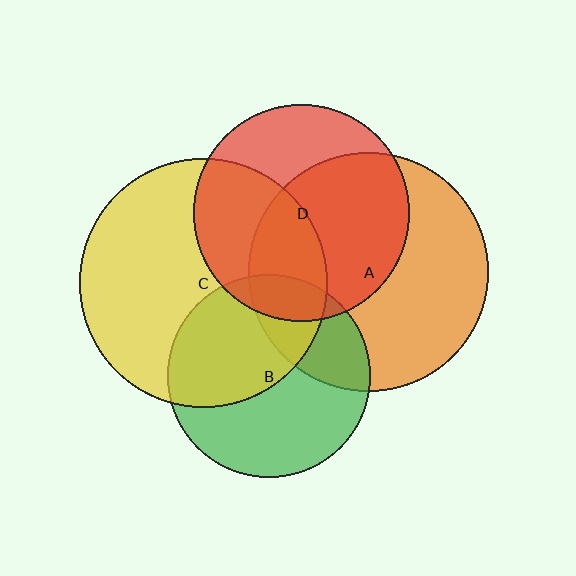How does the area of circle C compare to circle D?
Approximately 1.3 times.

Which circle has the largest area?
Circle C (yellow).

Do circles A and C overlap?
Yes.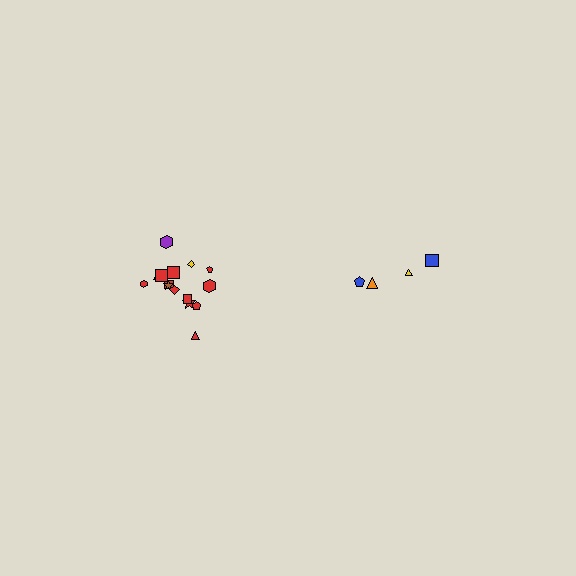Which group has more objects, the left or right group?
The left group.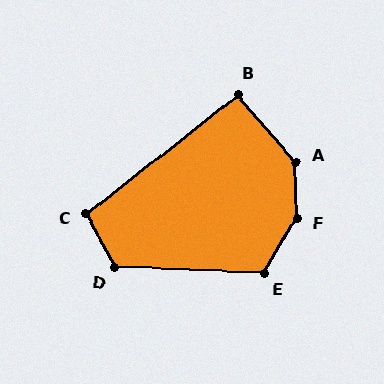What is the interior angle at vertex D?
Approximately 120 degrees (obtuse).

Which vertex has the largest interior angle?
F, at approximately 148 degrees.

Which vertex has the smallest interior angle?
B, at approximately 92 degrees.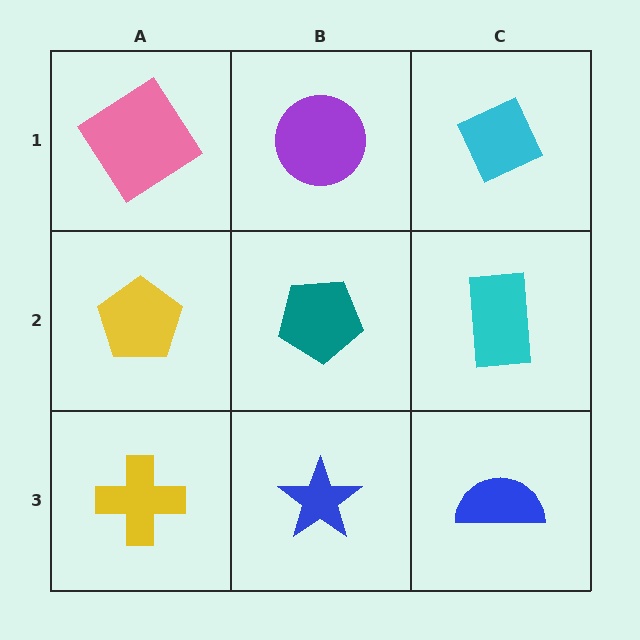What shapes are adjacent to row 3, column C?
A cyan rectangle (row 2, column C), a blue star (row 3, column B).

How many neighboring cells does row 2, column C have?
3.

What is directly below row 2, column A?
A yellow cross.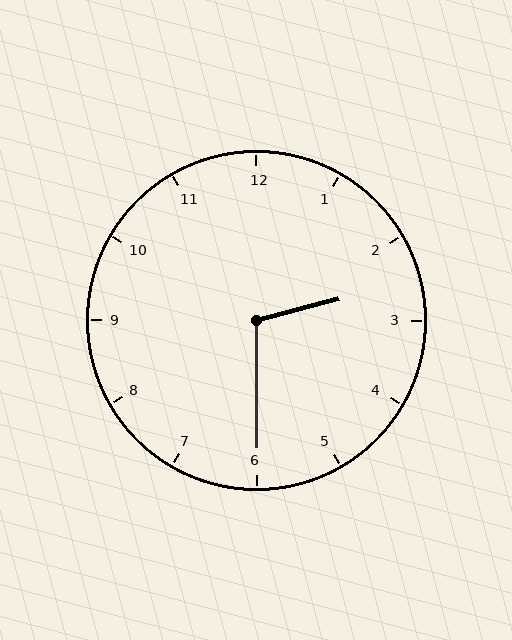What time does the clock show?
2:30.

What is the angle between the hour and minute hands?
Approximately 105 degrees.